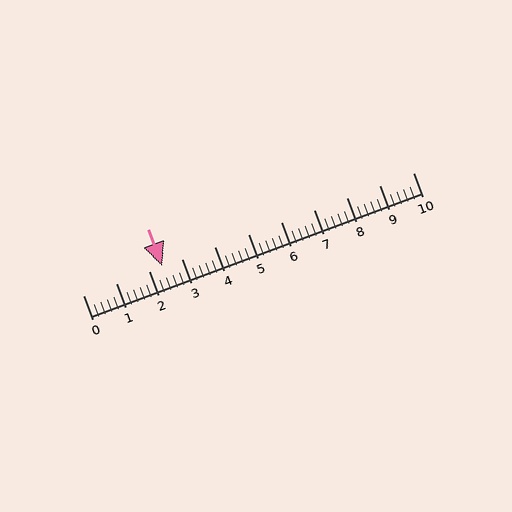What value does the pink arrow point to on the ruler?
The pink arrow points to approximately 2.4.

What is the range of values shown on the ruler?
The ruler shows values from 0 to 10.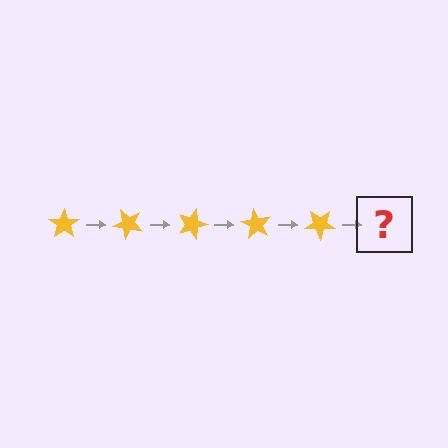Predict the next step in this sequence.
The next step is a yellow star rotated 225 degrees.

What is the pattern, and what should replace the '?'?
The pattern is that the star rotates 45 degrees each step. The '?' should be a yellow star rotated 225 degrees.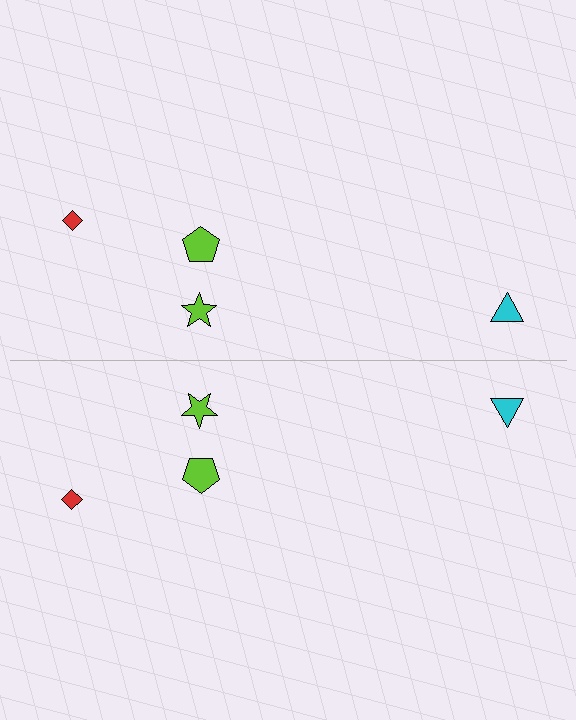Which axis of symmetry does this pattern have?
The pattern has a horizontal axis of symmetry running through the center of the image.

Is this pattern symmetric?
Yes, this pattern has bilateral (reflection) symmetry.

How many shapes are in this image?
There are 8 shapes in this image.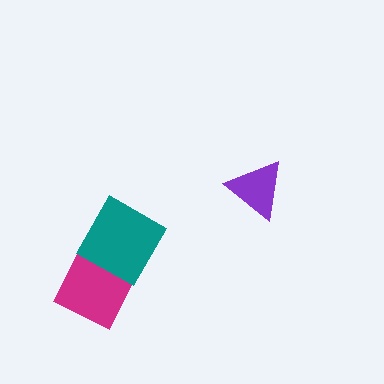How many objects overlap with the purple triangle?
0 objects overlap with the purple triangle.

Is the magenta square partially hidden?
Yes, it is partially covered by another shape.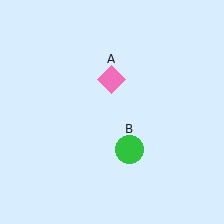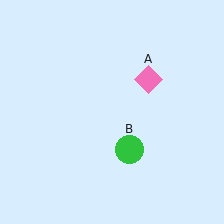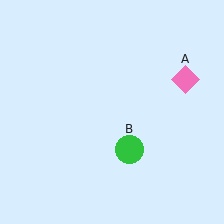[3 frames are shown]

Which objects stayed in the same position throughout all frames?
Green circle (object B) remained stationary.